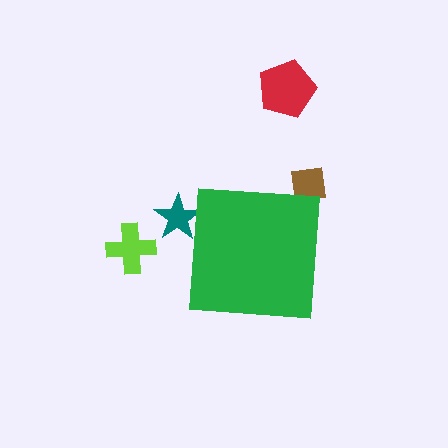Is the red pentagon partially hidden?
No, the red pentagon is fully visible.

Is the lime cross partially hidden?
No, the lime cross is fully visible.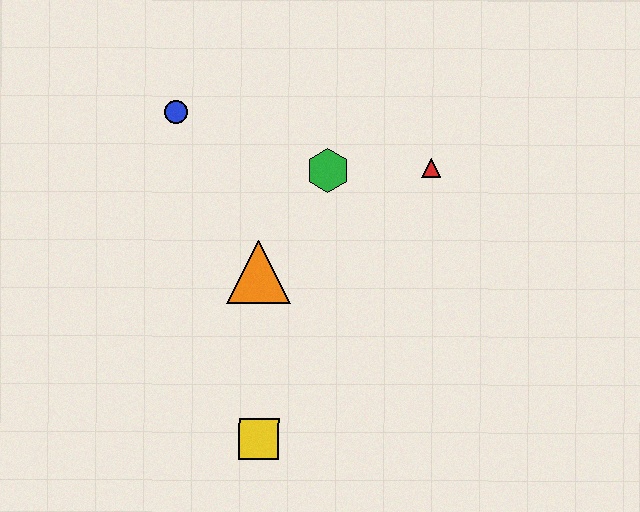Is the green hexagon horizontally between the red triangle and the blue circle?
Yes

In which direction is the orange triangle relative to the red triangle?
The orange triangle is to the left of the red triangle.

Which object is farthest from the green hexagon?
The yellow square is farthest from the green hexagon.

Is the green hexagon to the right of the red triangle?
No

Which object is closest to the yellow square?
The orange triangle is closest to the yellow square.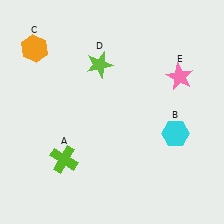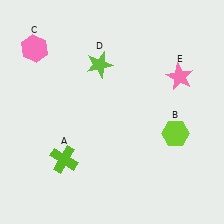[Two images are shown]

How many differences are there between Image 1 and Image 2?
There are 2 differences between the two images.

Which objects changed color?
B changed from cyan to lime. C changed from orange to pink.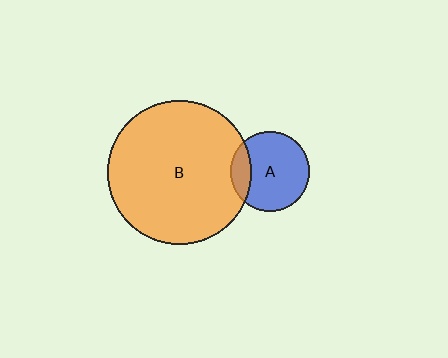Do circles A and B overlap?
Yes.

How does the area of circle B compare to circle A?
Approximately 3.3 times.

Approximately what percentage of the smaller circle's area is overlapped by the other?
Approximately 15%.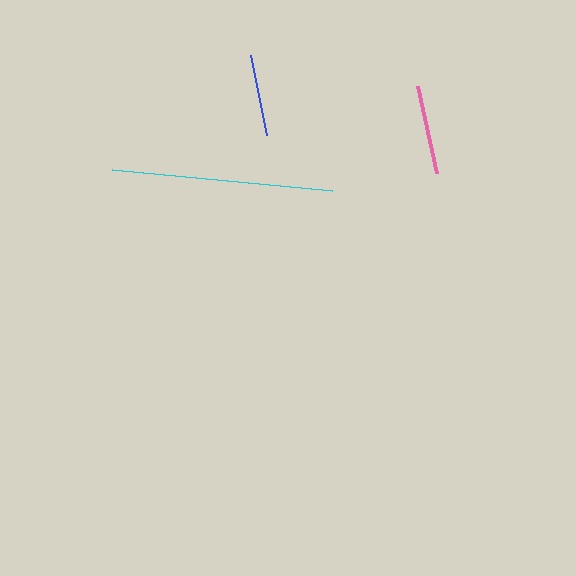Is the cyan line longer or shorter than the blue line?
The cyan line is longer than the blue line.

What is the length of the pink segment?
The pink segment is approximately 89 pixels long.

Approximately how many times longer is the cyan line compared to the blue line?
The cyan line is approximately 2.7 times the length of the blue line.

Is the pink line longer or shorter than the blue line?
The pink line is longer than the blue line.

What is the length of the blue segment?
The blue segment is approximately 82 pixels long.